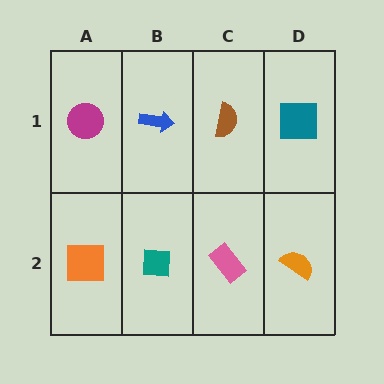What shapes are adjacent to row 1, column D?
An orange semicircle (row 2, column D), a brown semicircle (row 1, column C).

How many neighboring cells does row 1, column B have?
3.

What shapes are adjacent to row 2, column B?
A blue arrow (row 1, column B), an orange square (row 2, column A), a pink rectangle (row 2, column C).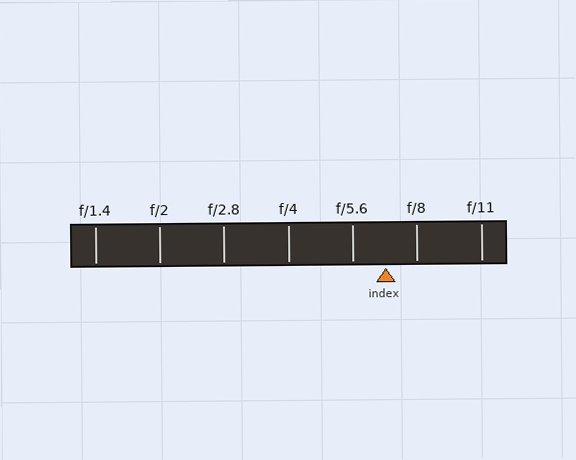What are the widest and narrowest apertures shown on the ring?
The widest aperture shown is f/1.4 and the narrowest is f/11.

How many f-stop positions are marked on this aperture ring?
There are 7 f-stop positions marked.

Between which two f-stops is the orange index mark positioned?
The index mark is between f/5.6 and f/8.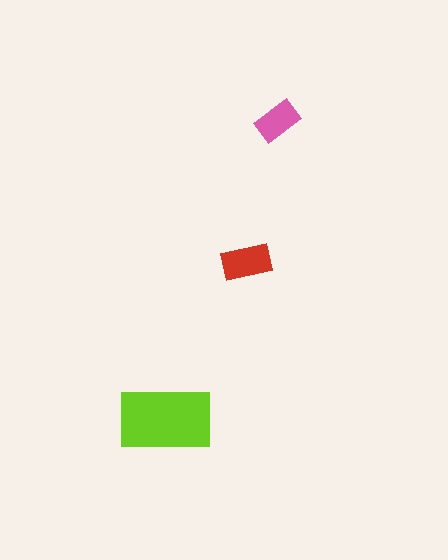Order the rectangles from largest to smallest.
the lime one, the red one, the pink one.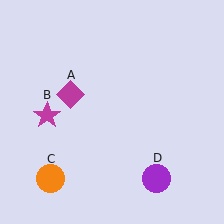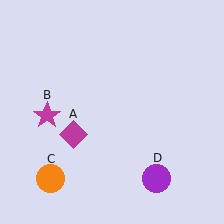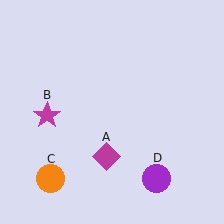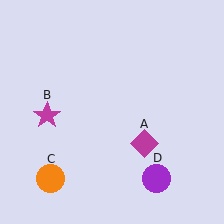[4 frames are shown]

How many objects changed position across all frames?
1 object changed position: magenta diamond (object A).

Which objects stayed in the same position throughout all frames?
Magenta star (object B) and orange circle (object C) and purple circle (object D) remained stationary.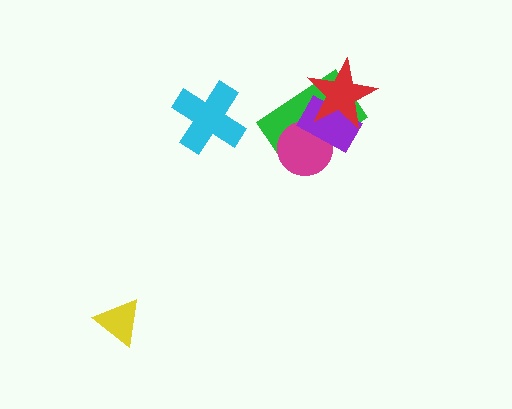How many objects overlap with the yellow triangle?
0 objects overlap with the yellow triangle.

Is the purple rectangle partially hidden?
Yes, it is partially covered by another shape.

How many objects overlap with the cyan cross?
0 objects overlap with the cyan cross.